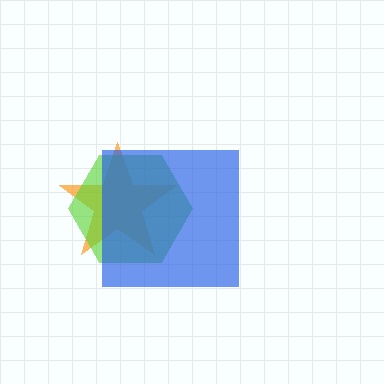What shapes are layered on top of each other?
The layered shapes are: an orange star, a lime hexagon, a blue square.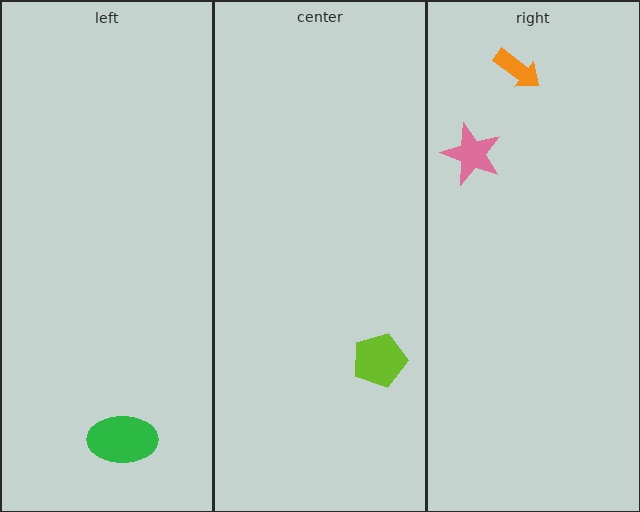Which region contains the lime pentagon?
The center region.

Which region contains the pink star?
The right region.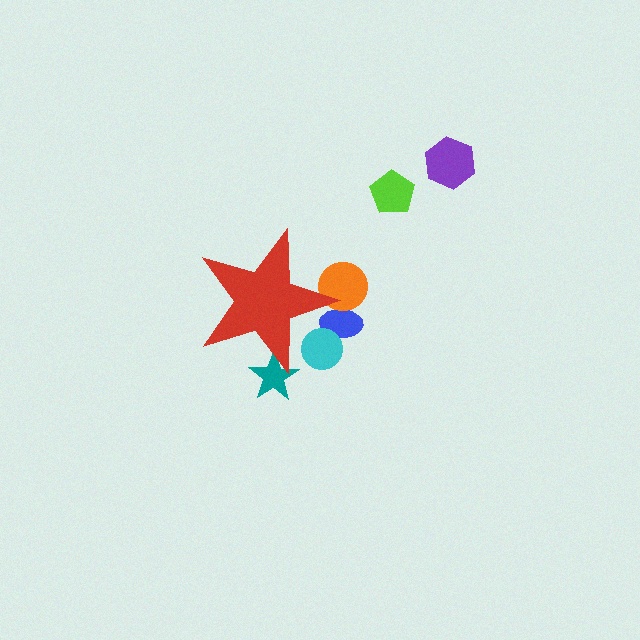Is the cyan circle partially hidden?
Yes, the cyan circle is partially hidden behind the red star.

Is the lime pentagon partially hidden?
No, the lime pentagon is fully visible.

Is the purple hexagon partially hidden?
No, the purple hexagon is fully visible.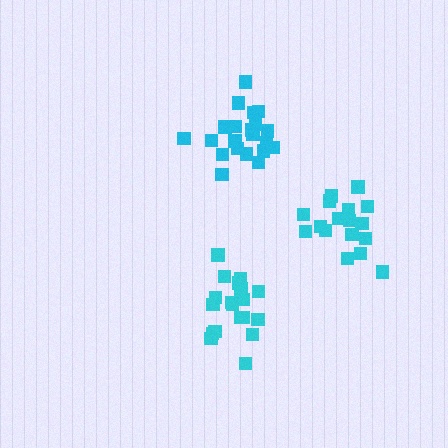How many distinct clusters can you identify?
There are 3 distinct clusters.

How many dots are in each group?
Group 1: 21 dots, Group 2: 19 dots, Group 3: 17 dots (57 total).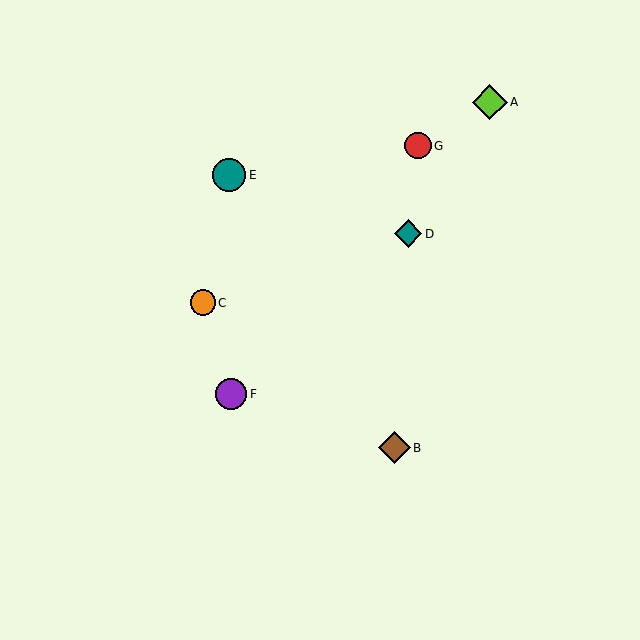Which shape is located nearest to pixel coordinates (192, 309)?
The orange circle (labeled C) at (203, 303) is nearest to that location.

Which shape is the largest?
The lime diamond (labeled A) is the largest.